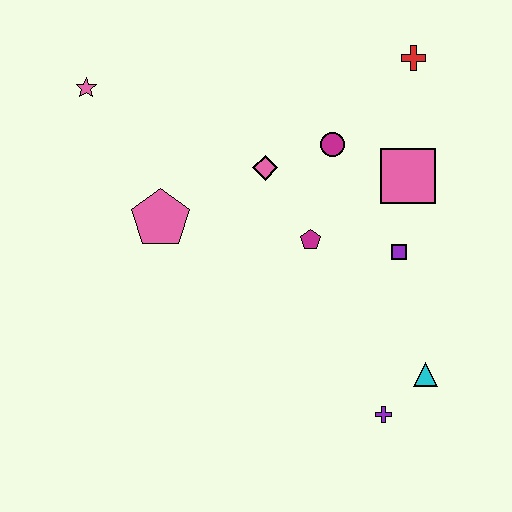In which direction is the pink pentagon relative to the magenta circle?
The pink pentagon is to the left of the magenta circle.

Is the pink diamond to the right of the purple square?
No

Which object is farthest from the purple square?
The pink star is farthest from the purple square.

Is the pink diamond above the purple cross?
Yes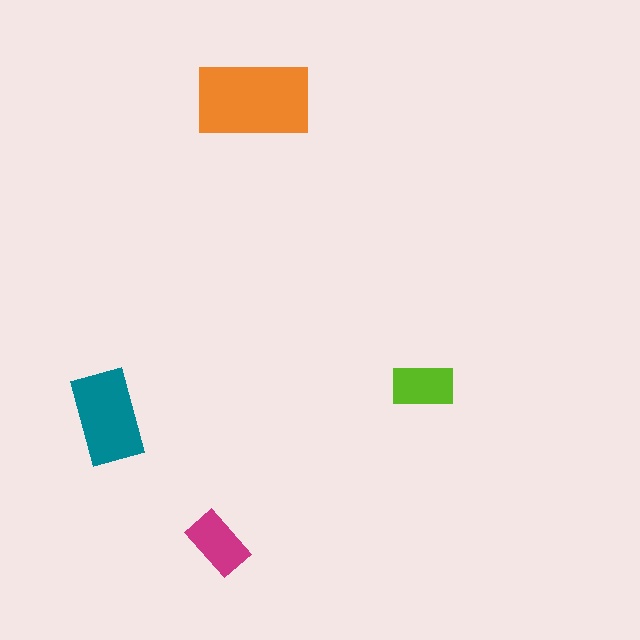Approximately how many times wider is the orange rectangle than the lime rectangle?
About 2 times wider.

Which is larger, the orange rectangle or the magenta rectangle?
The orange one.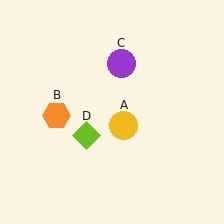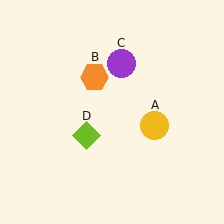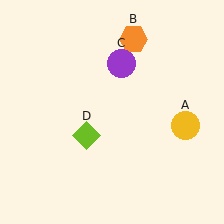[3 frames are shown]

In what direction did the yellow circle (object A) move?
The yellow circle (object A) moved right.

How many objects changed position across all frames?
2 objects changed position: yellow circle (object A), orange hexagon (object B).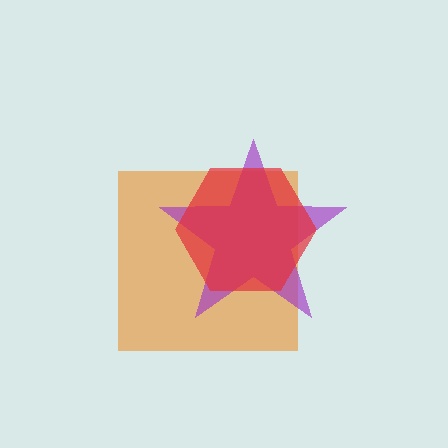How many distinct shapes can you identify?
There are 3 distinct shapes: an orange square, a purple star, a red hexagon.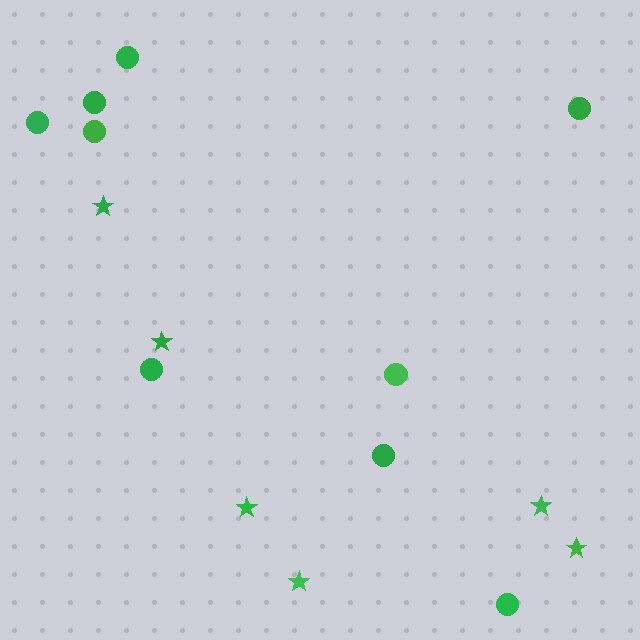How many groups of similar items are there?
There are 2 groups: one group of stars (6) and one group of circles (9).